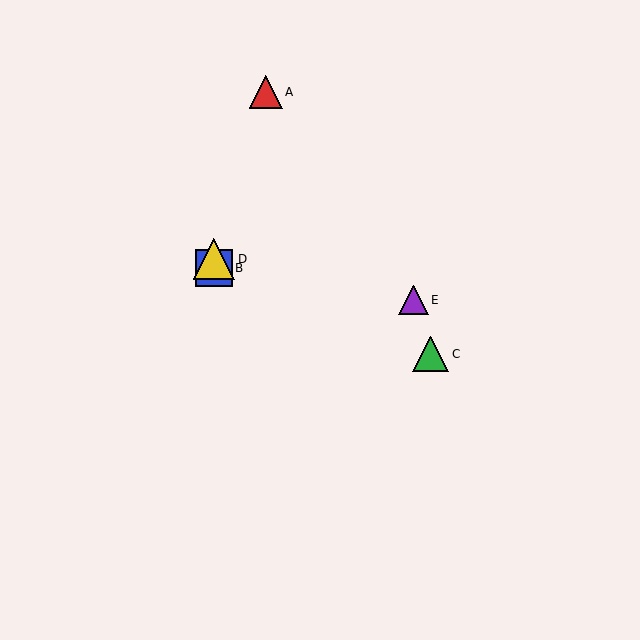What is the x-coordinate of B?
Object B is at x≈214.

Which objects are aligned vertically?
Objects B, D are aligned vertically.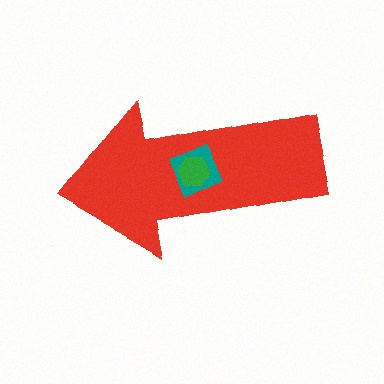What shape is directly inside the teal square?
The green hexagon.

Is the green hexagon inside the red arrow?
Yes.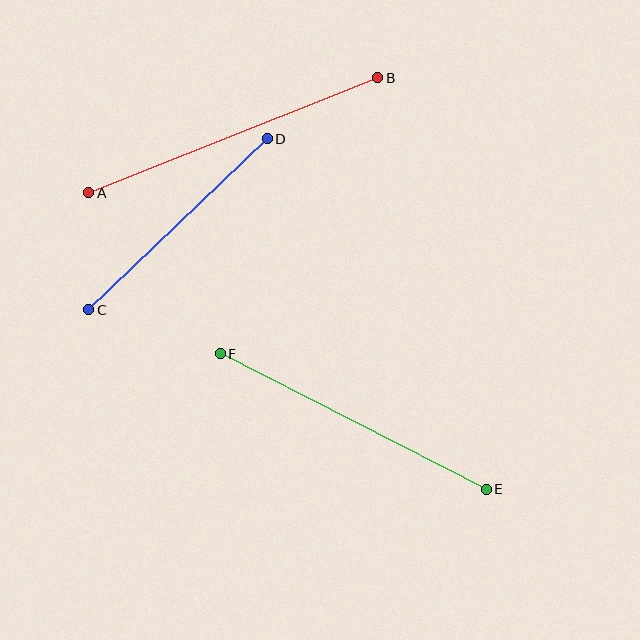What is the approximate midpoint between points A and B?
The midpoint is at approximately (233, 135) pixels.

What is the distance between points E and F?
The distance is approximately 298 pixels.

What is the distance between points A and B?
The distance is approximately 311 pixels.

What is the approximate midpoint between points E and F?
The midpoint is at approximately (353, 422) pixels.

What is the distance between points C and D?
The distance is approximately 247 pixels.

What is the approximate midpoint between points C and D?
The midpoint is at approximately (178, 224) pixels.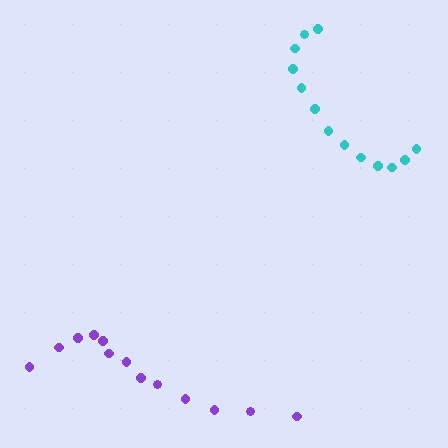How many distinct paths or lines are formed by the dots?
There are 2 distinct paths.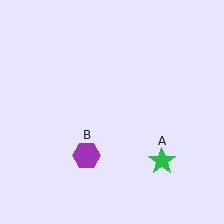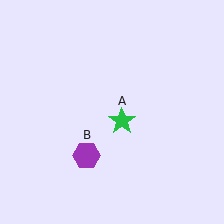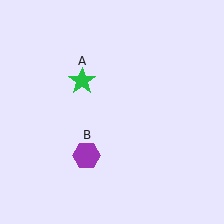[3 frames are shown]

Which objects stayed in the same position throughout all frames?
Purple hexagon (object B) remained stationary.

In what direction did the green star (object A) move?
The green star (object A) moved up and to the left.